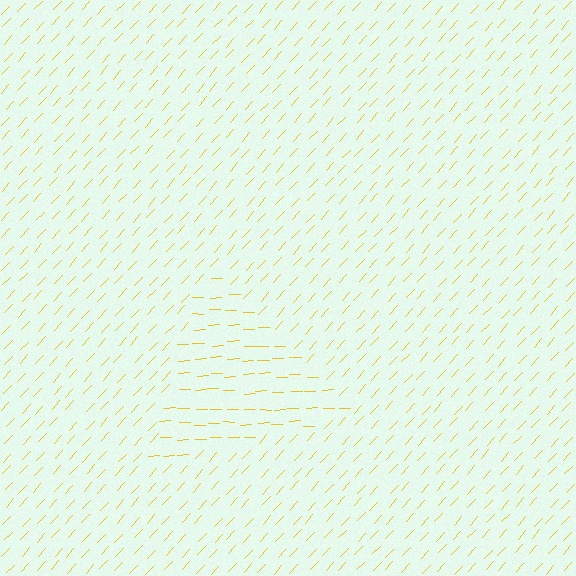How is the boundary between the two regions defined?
The boundary is defined purely by a change in line orientation (approximately 45 degrees difference). All lines are the same color and thickness.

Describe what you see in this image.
The image is filled with small yellow line segments. A triangle region in the image has lines oriented differently from the surrounding lines, creating a visible texture boundary.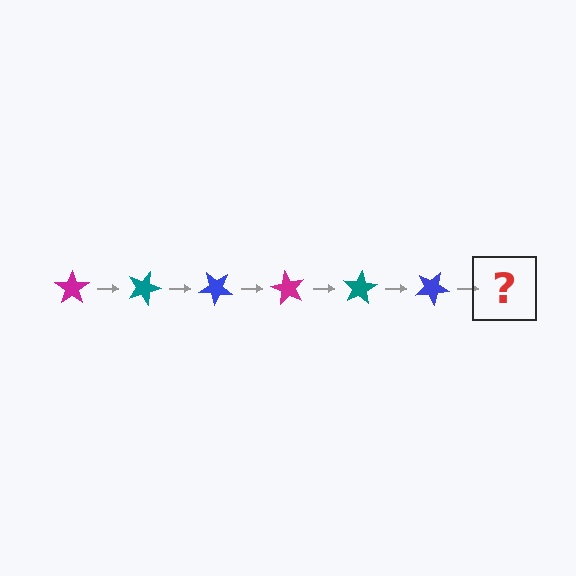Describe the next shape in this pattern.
It should be a magenta star, rotated 120 degrees from the start.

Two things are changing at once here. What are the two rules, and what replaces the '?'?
The two rules are that it rotates 20 degrees each step and the color cycles through magenta, teal, and blue. The '?' should be a magenta star, rotated 120 degrees from the start.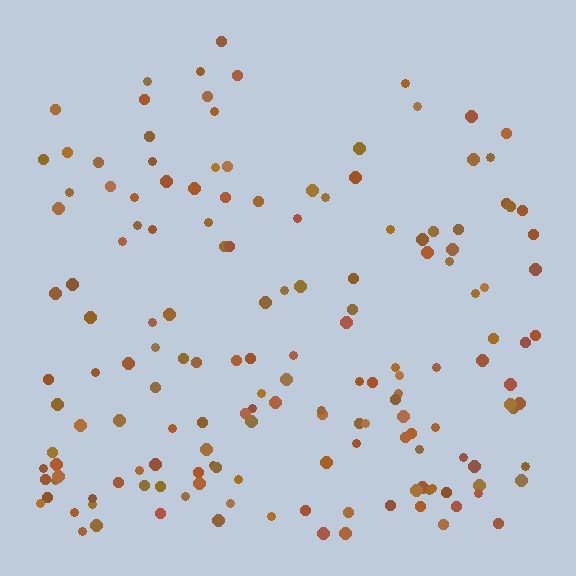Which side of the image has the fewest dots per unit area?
The top.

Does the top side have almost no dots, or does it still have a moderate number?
Still a moderate number, just noticeably fewer than the bottom.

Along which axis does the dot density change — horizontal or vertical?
Vertical.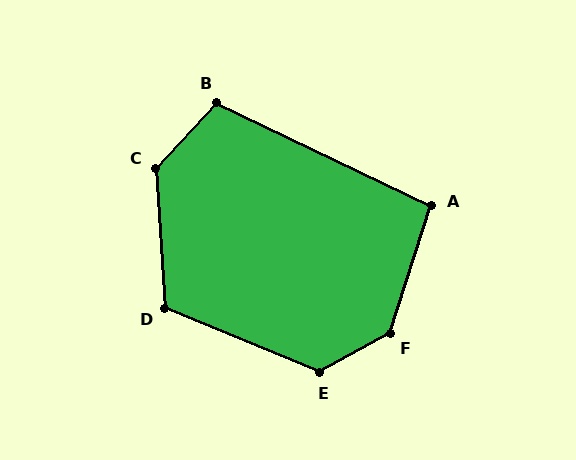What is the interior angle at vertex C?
Approximately 133 degrees (obtuse).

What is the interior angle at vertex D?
Approximately 116 degrees (obtuse).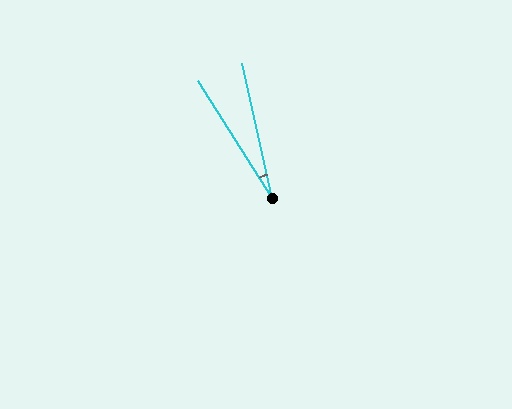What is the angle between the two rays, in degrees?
Approximately 20 degrees.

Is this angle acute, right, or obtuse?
It is acute.